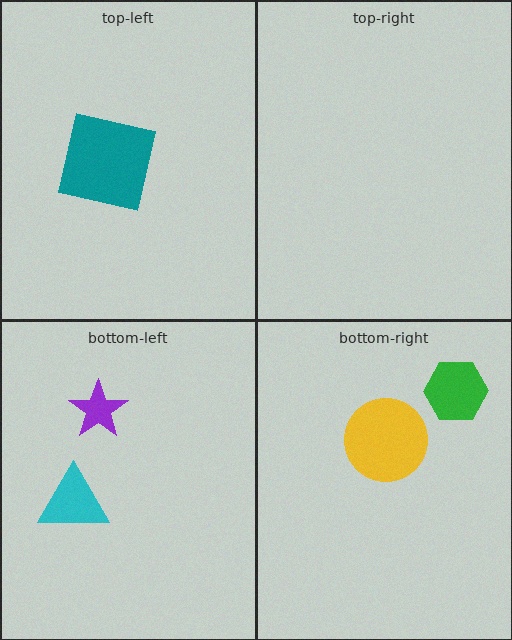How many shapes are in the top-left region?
1.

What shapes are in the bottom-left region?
The cyan triangle, the purple star.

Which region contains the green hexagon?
The bottom-right region.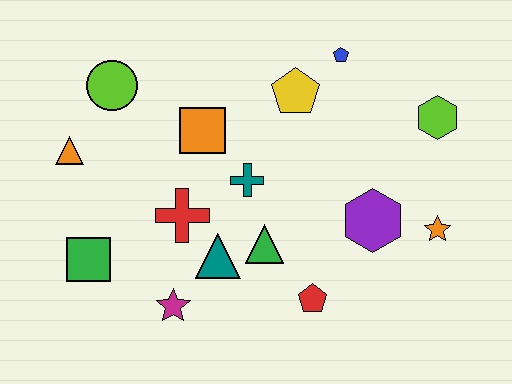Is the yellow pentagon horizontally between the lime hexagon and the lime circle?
Yes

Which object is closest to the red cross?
The teal triangle is closest to the red cross.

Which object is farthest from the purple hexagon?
The orange triangle is farthest from the purple hexagon.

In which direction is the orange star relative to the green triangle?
The orange star is to the right of the green triangle.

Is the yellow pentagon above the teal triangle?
Yes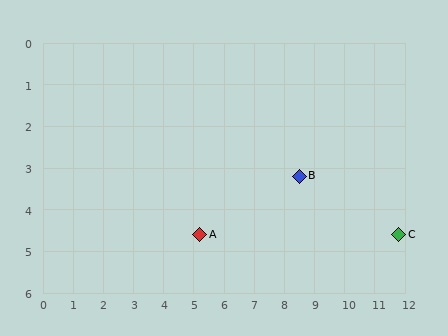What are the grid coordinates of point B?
Point B is at approximately (8.5, 3.2).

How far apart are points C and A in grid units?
Points C and A are about 6.6 grid units apart.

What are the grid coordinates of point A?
Point A is at approximately (5.2, 4.6).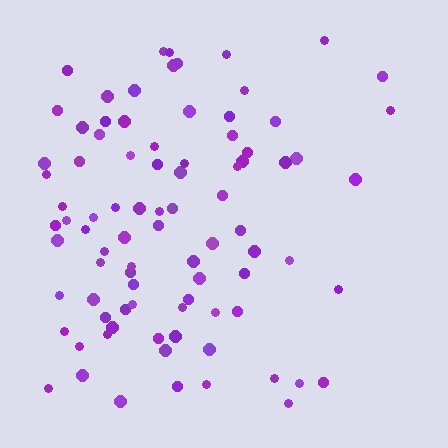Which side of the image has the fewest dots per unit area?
The right.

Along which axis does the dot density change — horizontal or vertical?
Horizontal.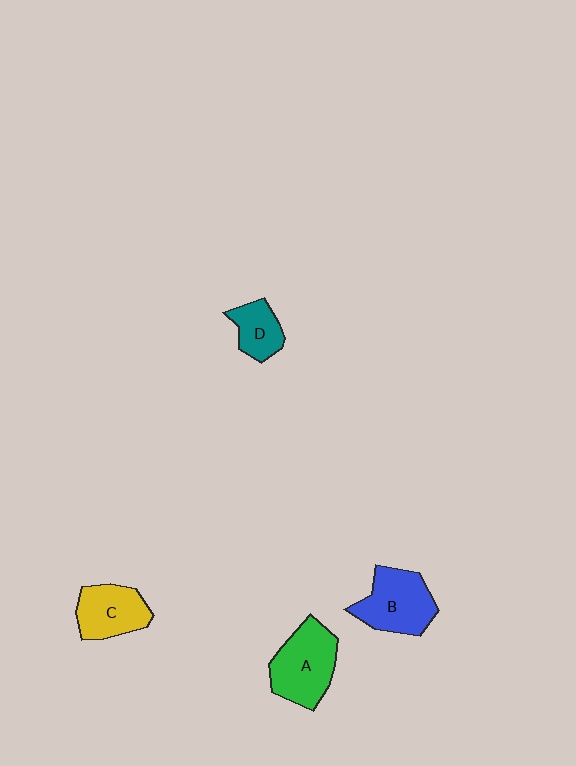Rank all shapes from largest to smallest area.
From largest to smallest: A (green), B (blue), C (yellow), D (teal).